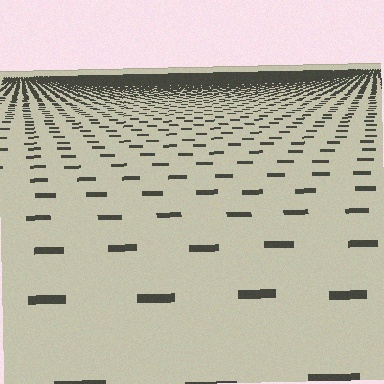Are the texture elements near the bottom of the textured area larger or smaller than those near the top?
Larger. Near the bottom, elements are closer to the viewer and appear at a bigger on-screen size.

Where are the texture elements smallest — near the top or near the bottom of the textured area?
Near the top.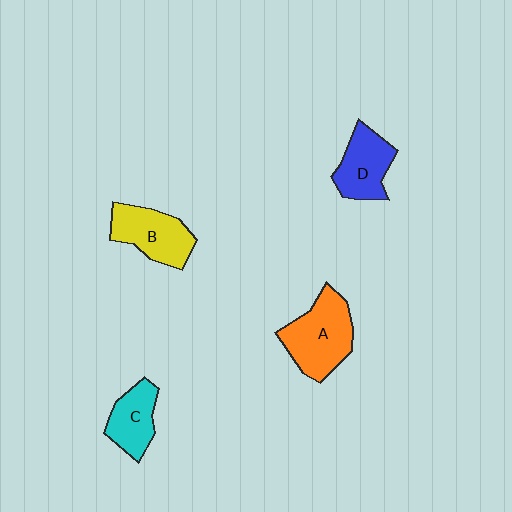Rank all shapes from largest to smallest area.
From largest to smallest: A (orange), B (yellow), D (blue), C (cyan).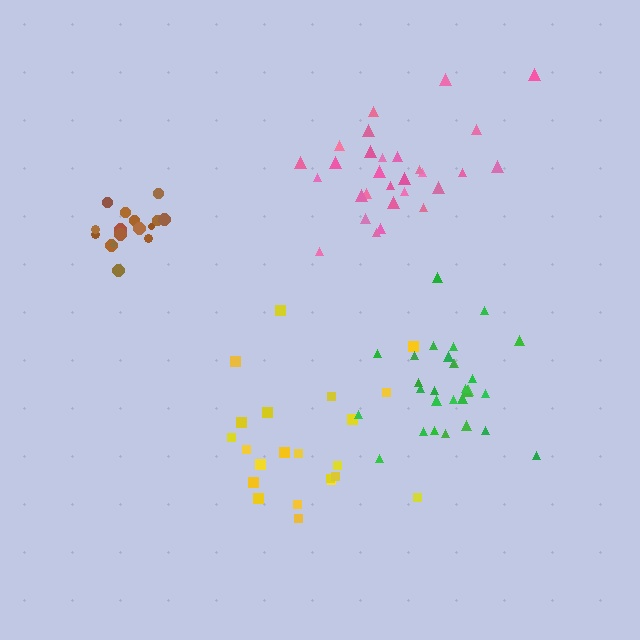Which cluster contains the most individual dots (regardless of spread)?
Green (30).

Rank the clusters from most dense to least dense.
brown, green, pink, yellow.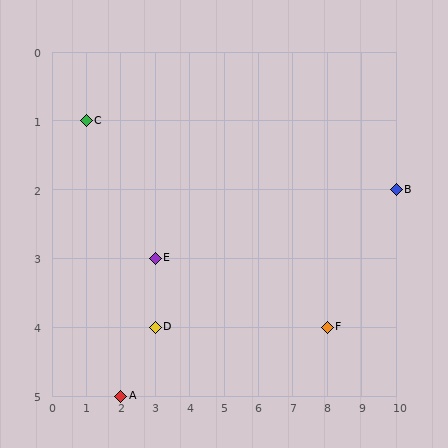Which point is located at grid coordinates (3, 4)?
Point D is at (3, 4).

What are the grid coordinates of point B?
Point B is at grid coordinates (10, 2).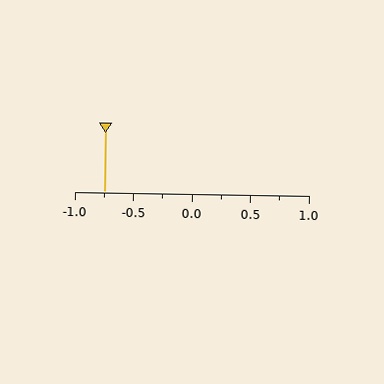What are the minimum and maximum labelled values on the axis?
The axis runs from -1.0 to 1.0.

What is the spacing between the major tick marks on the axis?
The major ticks are spaced 0.5 apart.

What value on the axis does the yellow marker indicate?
The marker indicates approximately -0.75.